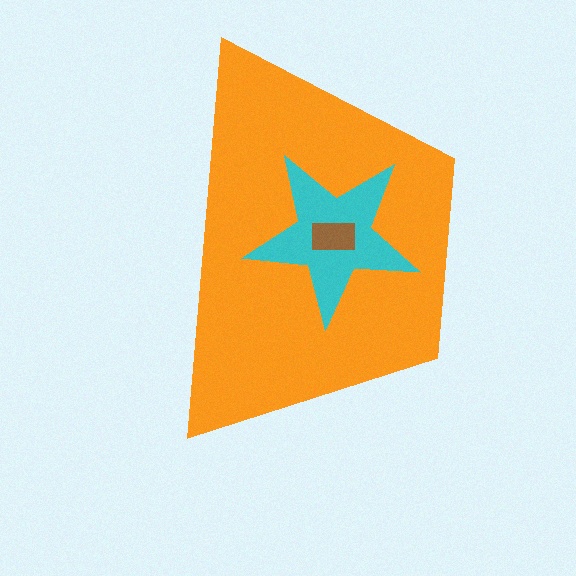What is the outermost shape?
The orange trapezoid.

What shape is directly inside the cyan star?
The brown rectangle.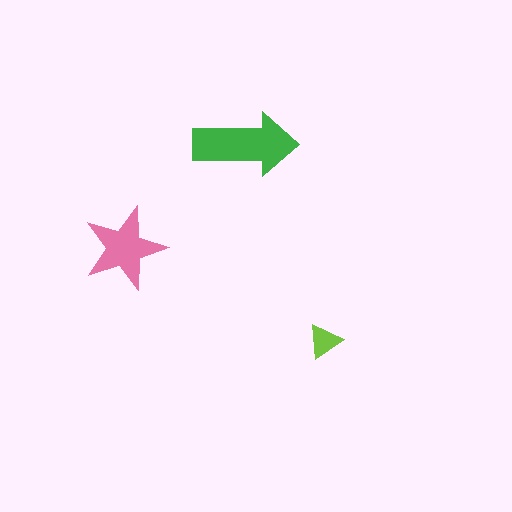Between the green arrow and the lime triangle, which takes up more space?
The green arrow.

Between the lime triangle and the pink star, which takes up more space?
The pink star.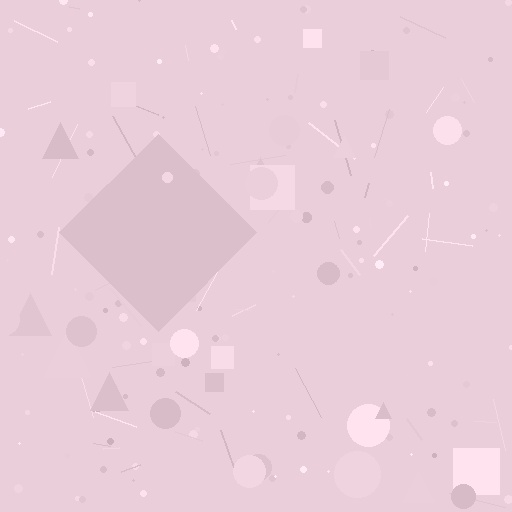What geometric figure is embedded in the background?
A diamond is embedded in the background.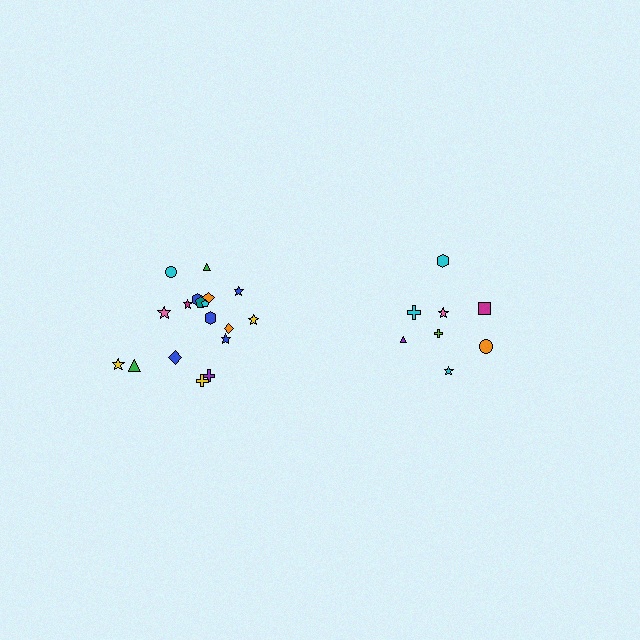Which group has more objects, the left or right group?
The left group.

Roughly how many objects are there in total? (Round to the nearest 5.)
Roughly 25 objects in total.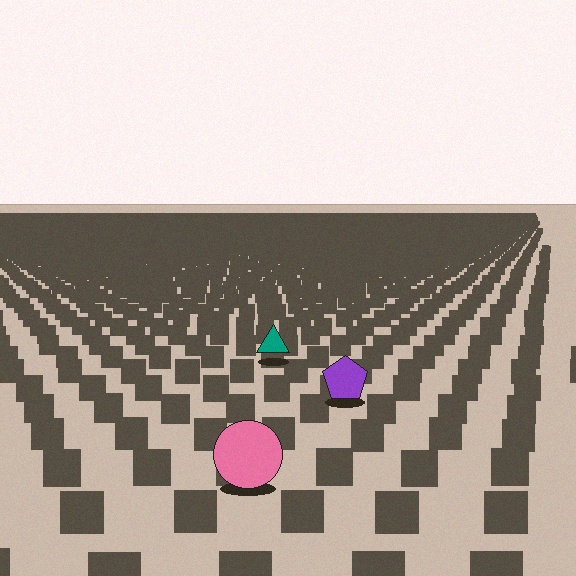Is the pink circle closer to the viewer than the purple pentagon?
Yes. The pink circle is closer — you can tell from the texture gradient: the ground texture is coarser near it.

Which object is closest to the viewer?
The pink circle is closest. The texture marks near it are larger and more spread out.